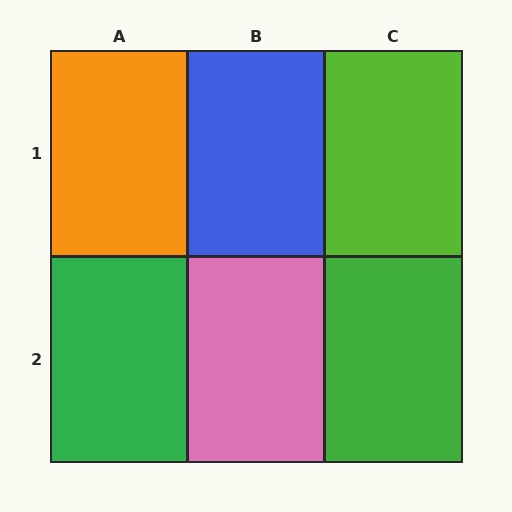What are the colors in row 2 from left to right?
Green, pink, green.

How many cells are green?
2 cells are green.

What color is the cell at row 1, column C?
Lime.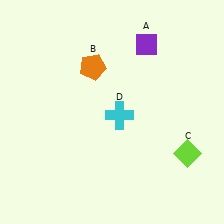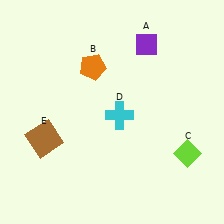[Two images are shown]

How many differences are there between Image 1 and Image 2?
There is 1 difference between the two images.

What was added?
A brown square (E) was added in Image 2.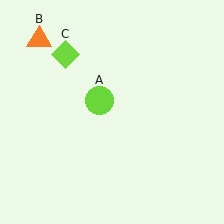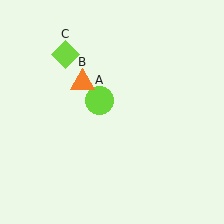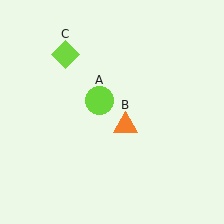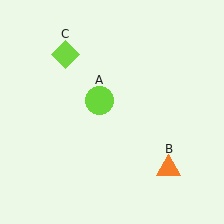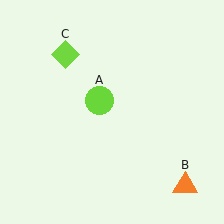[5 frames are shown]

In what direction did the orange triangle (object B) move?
The orange triangle (object B) moved down and to the right.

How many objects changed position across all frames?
1 object changed position: orange triangle (object B).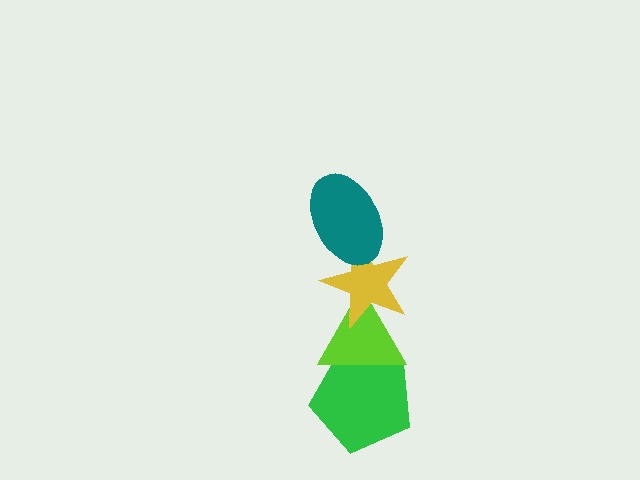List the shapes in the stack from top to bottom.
From top to bottom: the teal ellipse, the yellow star, the lime triangle, the green pentagon.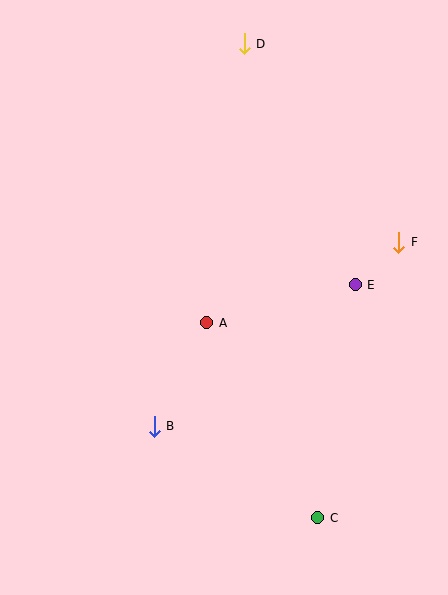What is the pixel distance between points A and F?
The distance between A and F is 209 pixels.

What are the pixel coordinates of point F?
Point F is at (399, 242).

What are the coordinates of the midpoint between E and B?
The midpoint between E and B is at (255, 355).